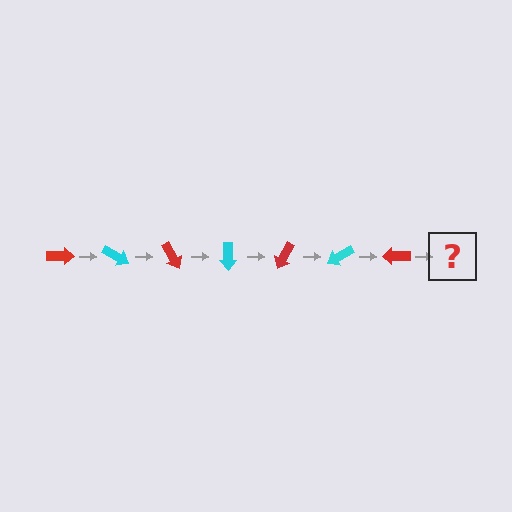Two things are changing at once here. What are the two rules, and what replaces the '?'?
The two rules are that it rotates 30 degrees each step and the color cycles through red and cyan. The '?' should be a cyan arrow, rotated 210 degrees from the start.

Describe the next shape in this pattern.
It should be a cyan arrow, rotated 210 degrees from the start.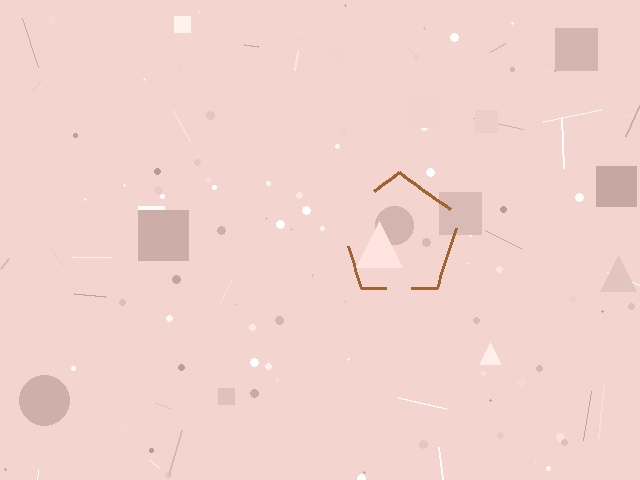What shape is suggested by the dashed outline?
The dashed outline suggests a pentagon.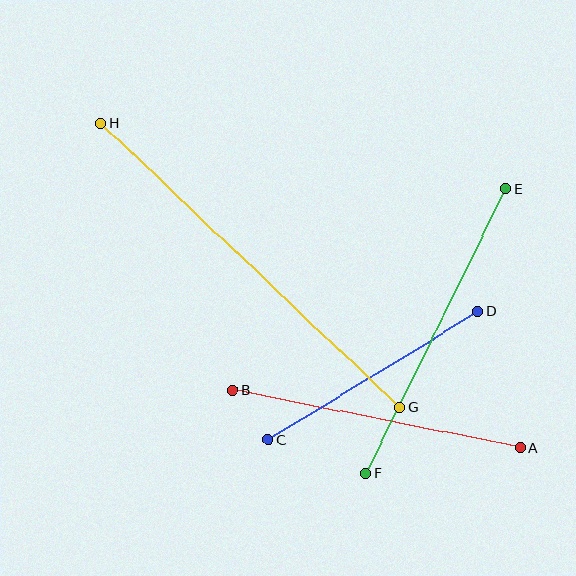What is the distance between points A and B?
The distance is approximately 293 pixels.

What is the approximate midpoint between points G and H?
The midpoint is at approximately (251, 265) pixels.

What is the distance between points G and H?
The distance is approximately 412 pixels.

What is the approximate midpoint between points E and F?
The midpoint is at approximately (435, 331) pixels.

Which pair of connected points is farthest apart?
Points G and H are farthest apart.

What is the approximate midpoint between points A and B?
The midpoint is at approximately (376, 419) pixels.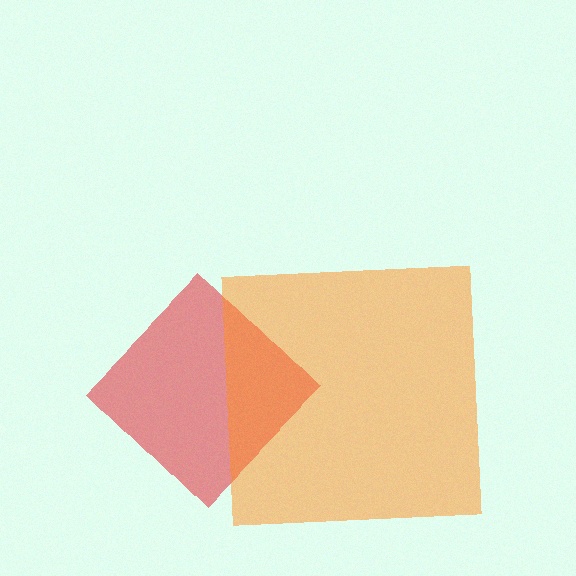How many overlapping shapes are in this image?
There are 2 overlapping shapes in the image.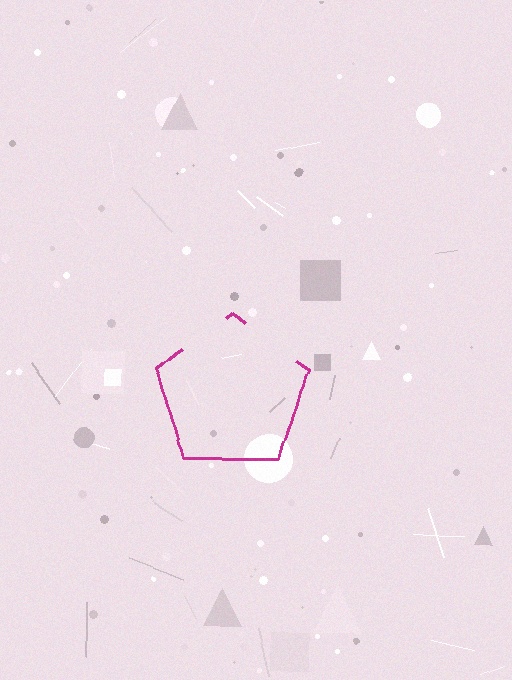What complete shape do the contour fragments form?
The contour fragments form a pentagon.